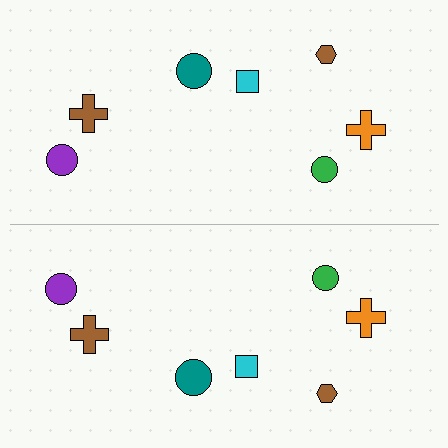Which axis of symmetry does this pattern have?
The pattern has a horizontal axis of symmetry running through the center of the image.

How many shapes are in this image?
There are 14 shapes in this image.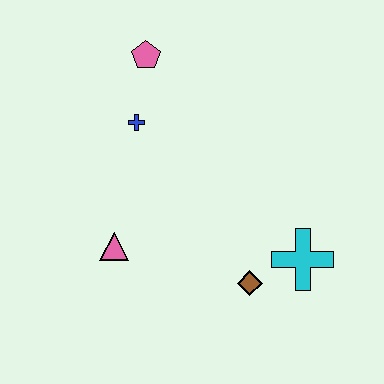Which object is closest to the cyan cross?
The brown diamond is closest to the cyan cross.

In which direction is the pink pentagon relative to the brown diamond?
The pink pentagon is above the brown diamond.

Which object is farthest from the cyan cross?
The pink pentagon is farthest from the cyan cross.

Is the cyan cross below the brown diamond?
No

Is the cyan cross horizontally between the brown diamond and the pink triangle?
No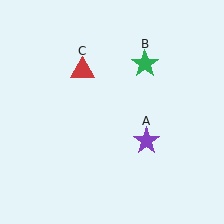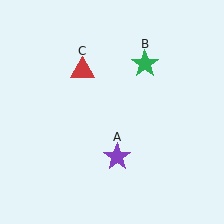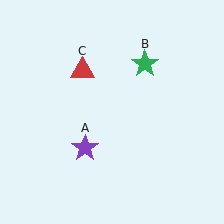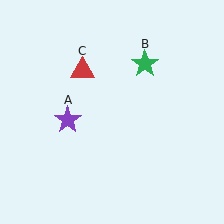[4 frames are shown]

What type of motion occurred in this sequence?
The purple star (object A) rotated clockwise around the center of the scene.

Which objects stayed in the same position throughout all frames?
Green star (object B) and red triangle (object C) remained stationary.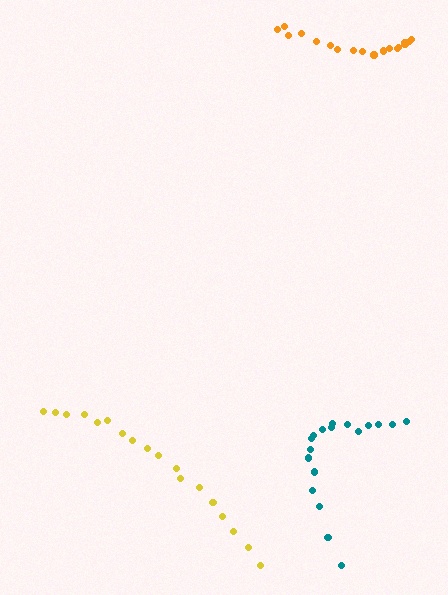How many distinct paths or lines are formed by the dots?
There are 3 distinct paths.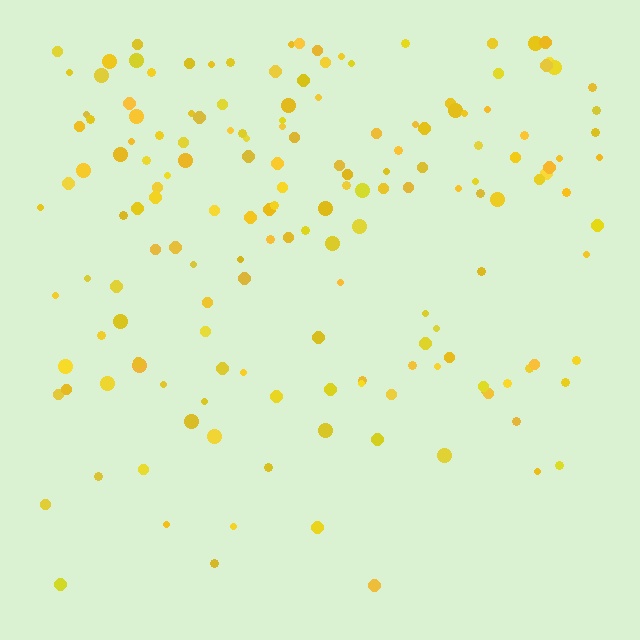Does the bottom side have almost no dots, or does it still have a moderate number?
Still a moderate number, just noticeably fewer than the top.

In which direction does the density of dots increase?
From bottom to top, with the top side densest.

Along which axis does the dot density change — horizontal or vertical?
Vertical.